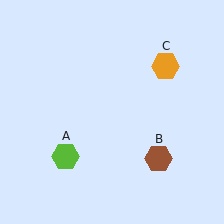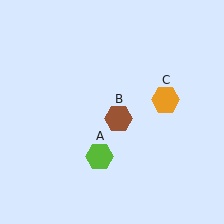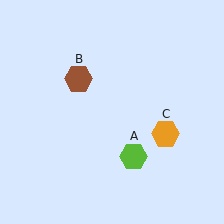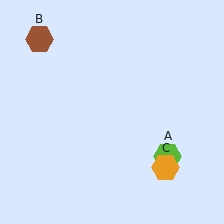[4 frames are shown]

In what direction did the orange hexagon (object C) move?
The orange hexagon (object C) moved down.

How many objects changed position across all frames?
3 objects changed position: lime hexagon (object A), brown hexagon (object B), orange hexagon (object C).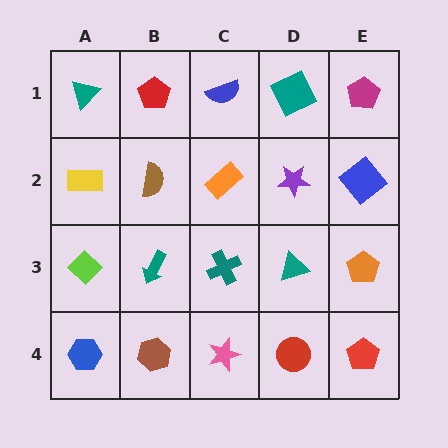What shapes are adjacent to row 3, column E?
A blue diamond (row 2, column E), a red pentagon (row 4, column E), a teal triangle (row 3, column D).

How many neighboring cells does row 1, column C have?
3.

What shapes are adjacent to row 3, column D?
A purple star (row 2, column D), a red circle (row 4, column D), a teal cross (row 3, column C), an orange pentagon (row 3, column E).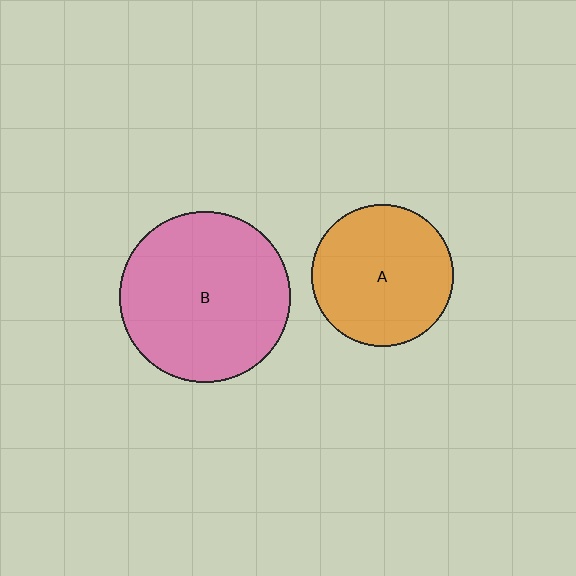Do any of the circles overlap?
No, none of the circles overlap.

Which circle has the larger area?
Circle B (pink).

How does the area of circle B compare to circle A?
Approximately 1.5 times.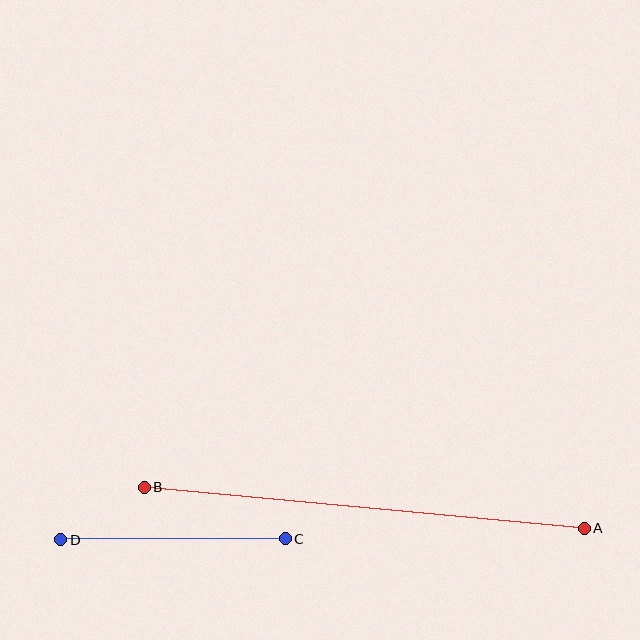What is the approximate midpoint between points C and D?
The midpoint is at approximately (173, 539) pixels.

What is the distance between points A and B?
The distance is approximately 442 pixels.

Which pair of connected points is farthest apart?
Points A and B are farthest apart.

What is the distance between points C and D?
The distance is approximately 225 pixels.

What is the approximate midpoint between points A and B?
The midpoint is at approximately (364, 508) pixels.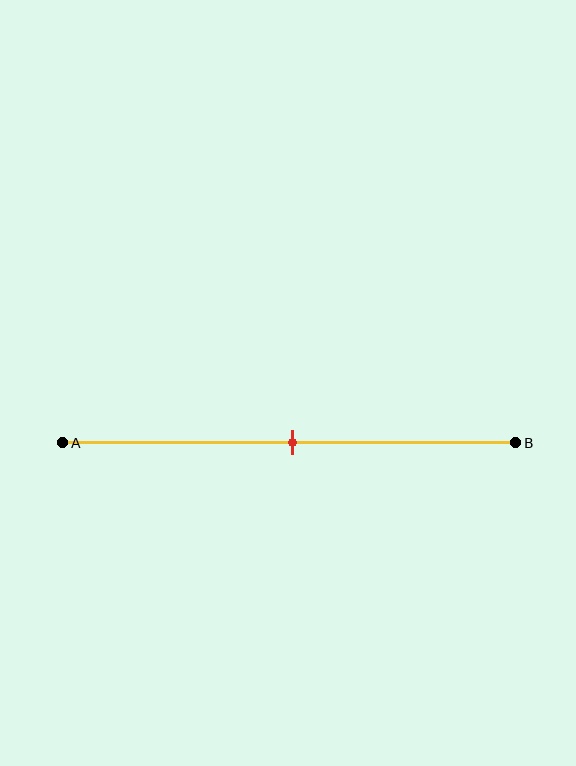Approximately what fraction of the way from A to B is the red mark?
The red mark is approximately 50% of the way from A to B.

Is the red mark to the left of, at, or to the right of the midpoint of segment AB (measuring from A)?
The red mark is approximately at the midpoint of segment AB.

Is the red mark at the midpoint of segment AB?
Yes, the mark is approximately at the midpoint.